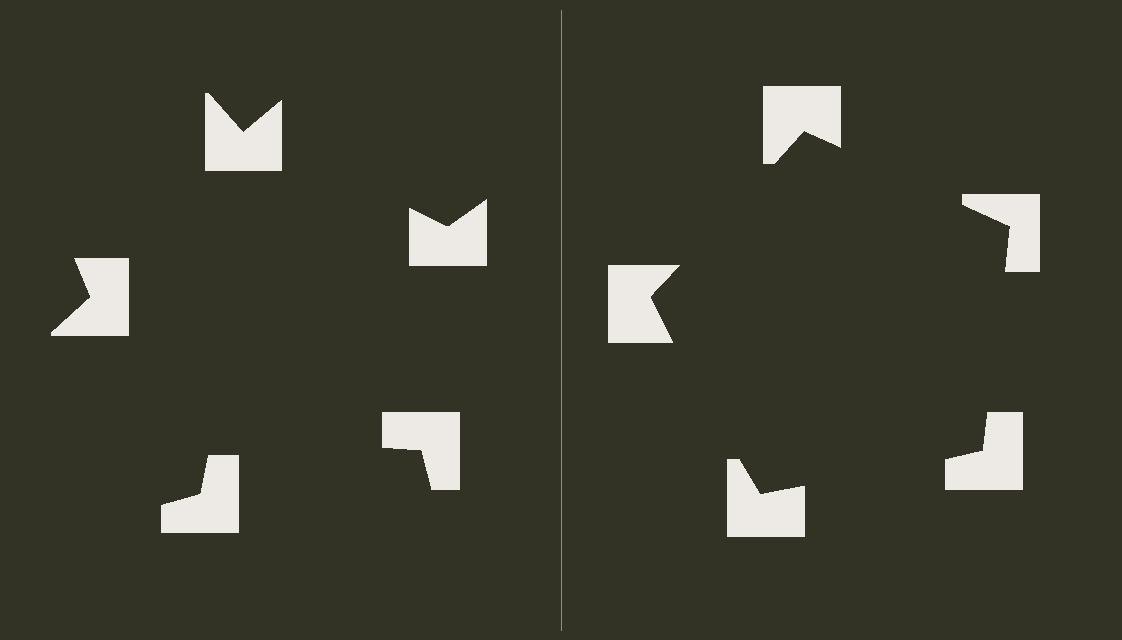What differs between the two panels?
The notched squares are positioned identically on both sides; only the wedge orientations differ. On the right they align to a pentagon; on the left they are misaligned.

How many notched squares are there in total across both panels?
10 — 5 on each side.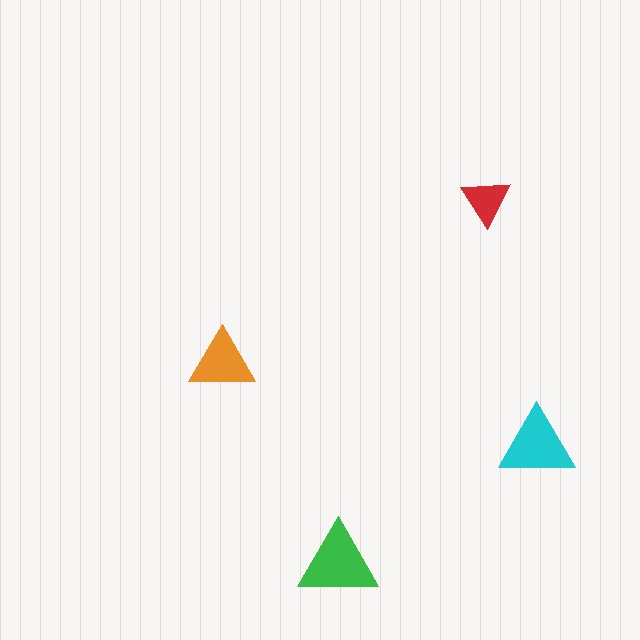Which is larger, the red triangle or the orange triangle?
The orange one.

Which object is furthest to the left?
The orange triangle is leftmost.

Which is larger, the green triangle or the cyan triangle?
The green one.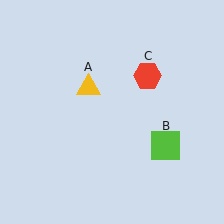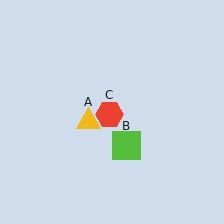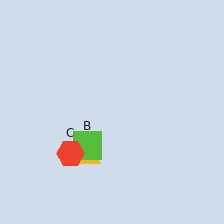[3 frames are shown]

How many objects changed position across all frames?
3 objects changed position: yellow triangle (object A), lime square (object B), red hexagon (object C).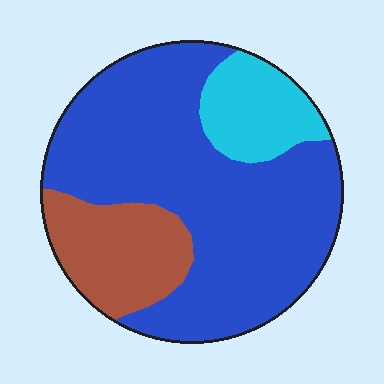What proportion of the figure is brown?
Brown takes up about one fifth (1/5) of the figure.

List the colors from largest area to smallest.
From largest to smallest: blue, brown, cyan.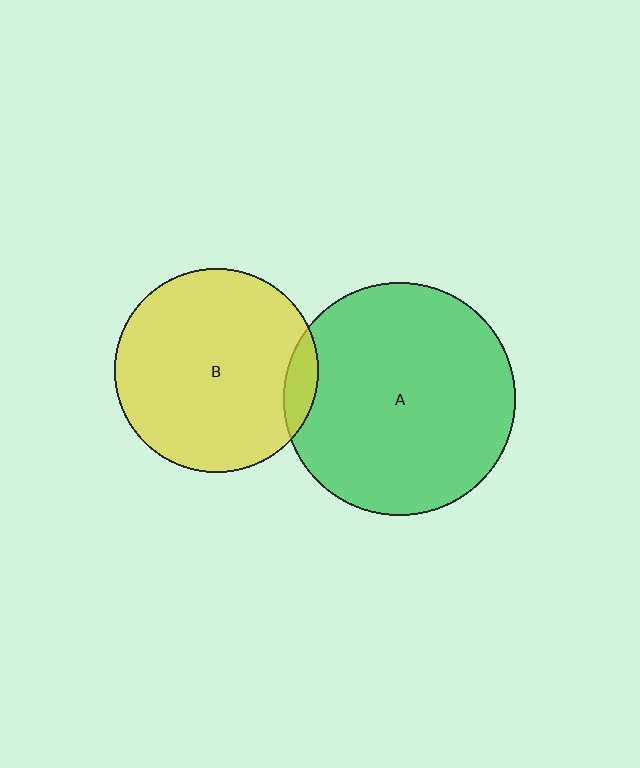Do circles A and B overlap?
Yes.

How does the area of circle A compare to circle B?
Approximately 1.3 times.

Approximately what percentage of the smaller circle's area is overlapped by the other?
Approximately 10%.